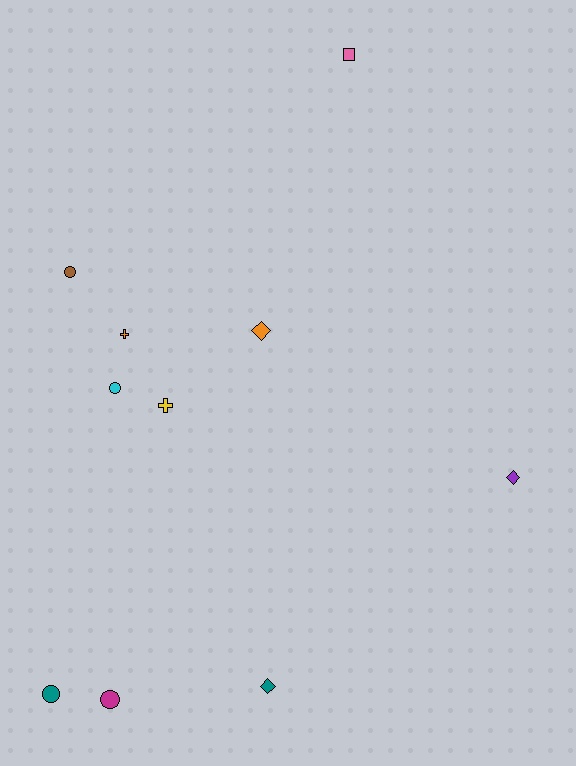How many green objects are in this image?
There are no green objects.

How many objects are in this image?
There are 10 objects.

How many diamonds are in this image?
There are 3 diamonds.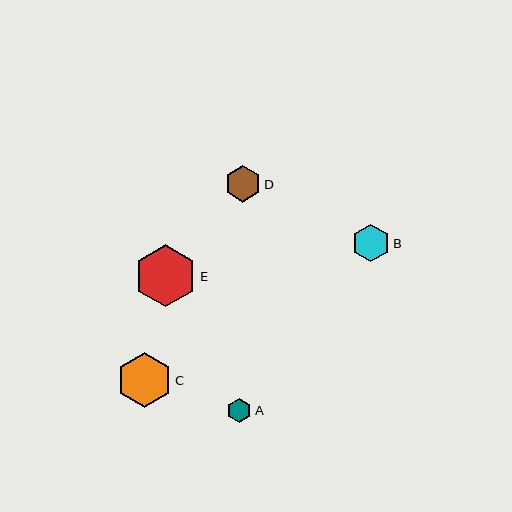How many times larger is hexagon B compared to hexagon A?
Hexagon B is approximately 1.5 times the size of hexagon A.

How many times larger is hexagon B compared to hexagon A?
Hexagon B is approximately 1.5 times the size of hexagon A.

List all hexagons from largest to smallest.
From largest to smallest: E, C, B, D, A.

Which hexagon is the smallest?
Hexagon A is the smallest with a size of approximately 25 pixels.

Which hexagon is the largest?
Hexagon E is the largest with a size of approximately 62 pixels.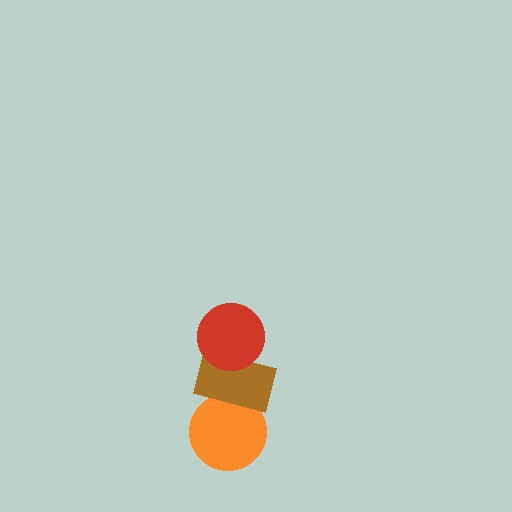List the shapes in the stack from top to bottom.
From top to bottom: the red circle, the brown rectangle, the orange circle.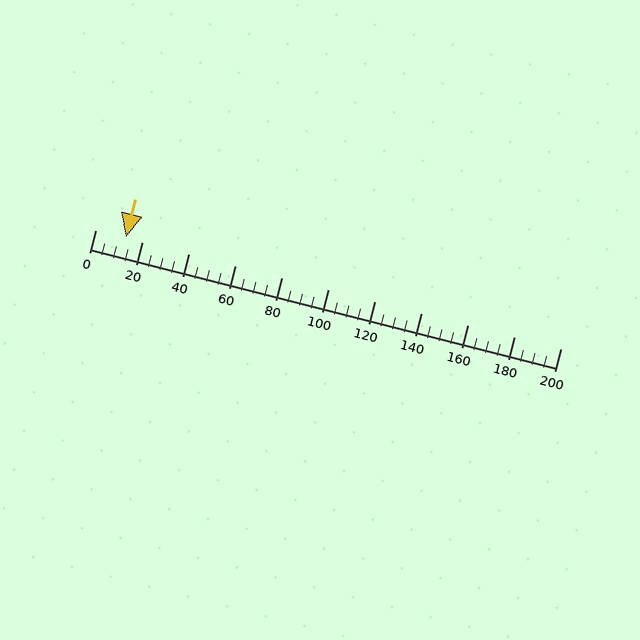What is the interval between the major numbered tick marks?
The major tick marks are spaced 20 units apart.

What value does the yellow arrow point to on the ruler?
The yellow arrow points to approximately 13.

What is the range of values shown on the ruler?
The ruler shows values from 0 to 200.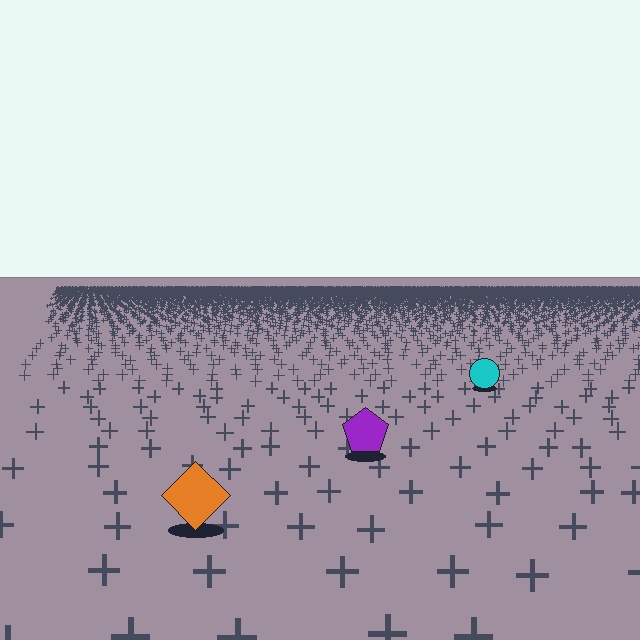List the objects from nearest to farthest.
From nearest to farthest: the orange diamond, the purple pentagon, the cyan circle.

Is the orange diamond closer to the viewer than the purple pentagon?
Yes. The orange diamond is closer — you can tell from the texture gradient: the ground texture is coarser near it.